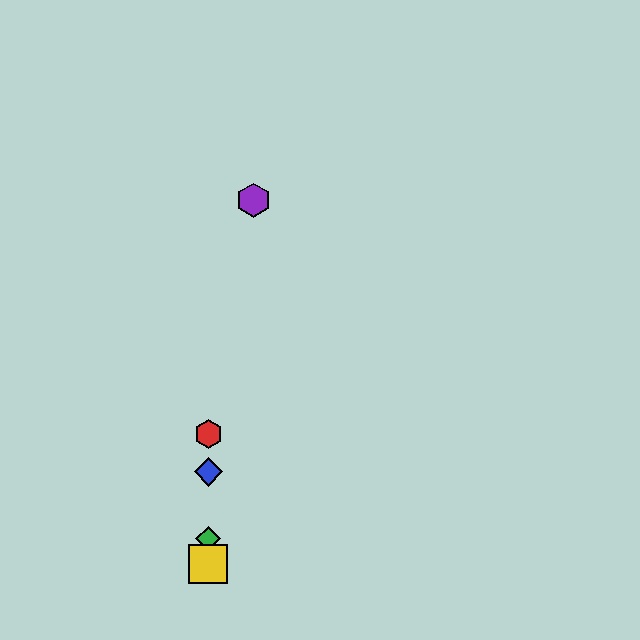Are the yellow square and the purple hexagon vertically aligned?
No, the yellow square is at x≈208 and the purple hexagon is at x≈253.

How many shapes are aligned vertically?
4 shapes (the red hexagon, the blue diamond, the green diamond, the yellow square) are aligned vertically.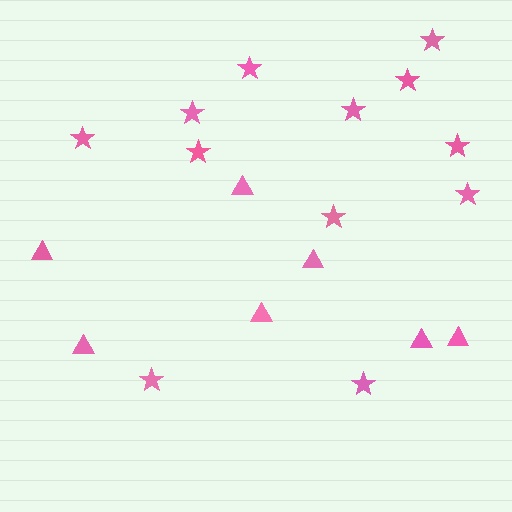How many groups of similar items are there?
There are 2 groups: one group of stars (12) and one group of triangles (7).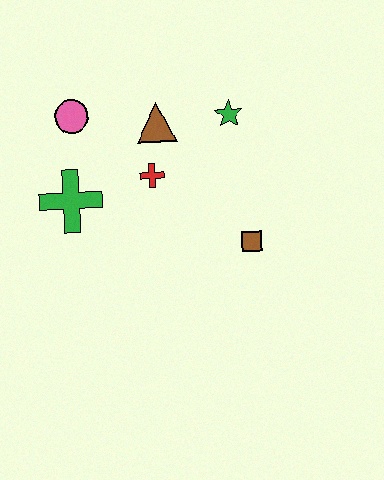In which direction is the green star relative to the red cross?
The green star is to the right of the red cross.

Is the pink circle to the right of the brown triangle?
No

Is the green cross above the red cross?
No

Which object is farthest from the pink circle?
The brown square is farthest from the pink circle.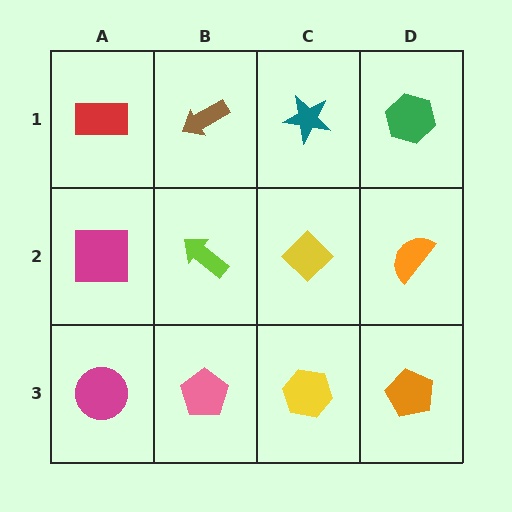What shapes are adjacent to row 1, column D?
An orange semicircle (row 2, column D), a teal star (row 1, column C).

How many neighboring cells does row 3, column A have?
2.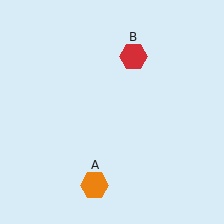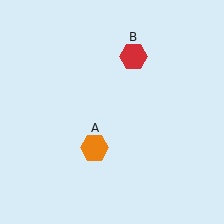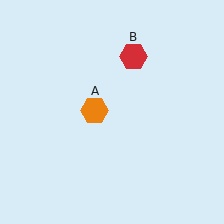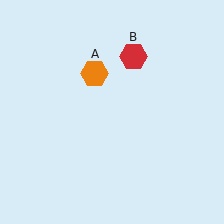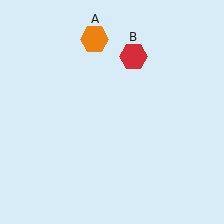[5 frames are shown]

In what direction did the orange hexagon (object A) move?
The orange hexagon (object A) moved up.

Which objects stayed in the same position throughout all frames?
Red hexagon (object B) remained stationary.